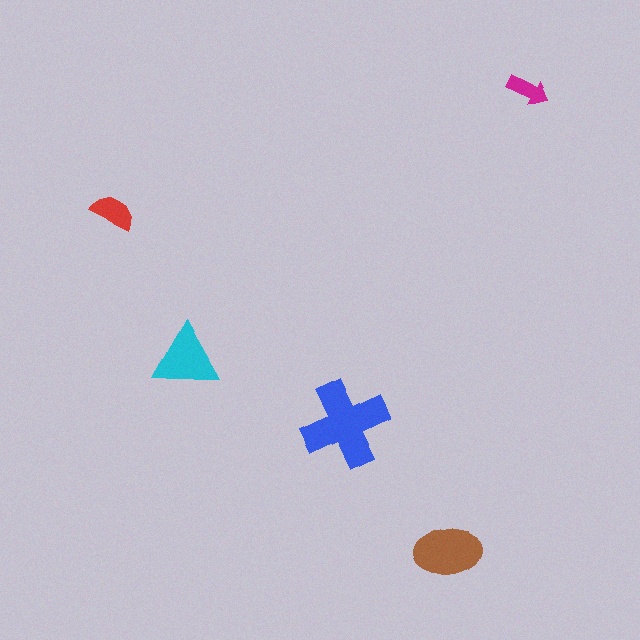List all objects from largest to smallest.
The blue cross, the brown ellipse, the cyan triangle, the red semicircle, the magenta arrow.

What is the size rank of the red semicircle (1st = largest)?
4th.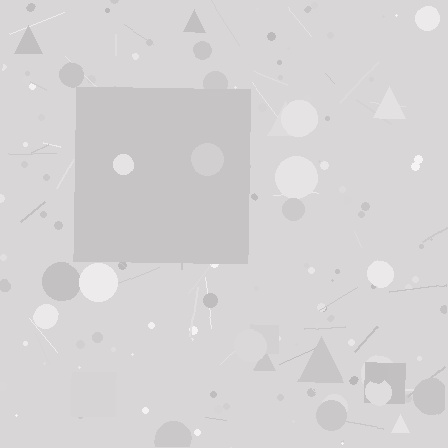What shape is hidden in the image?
A square is hidden in the image.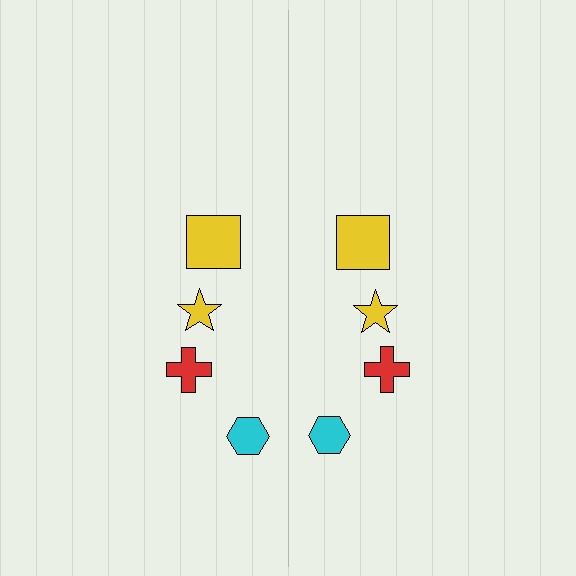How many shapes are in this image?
There are 8 shapes in this image.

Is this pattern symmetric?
Yes, this pattern has bilateral (reflection) symmetry.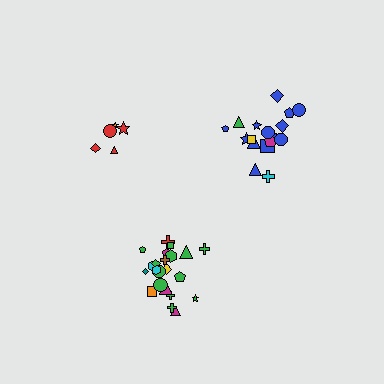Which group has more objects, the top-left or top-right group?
The top-right group.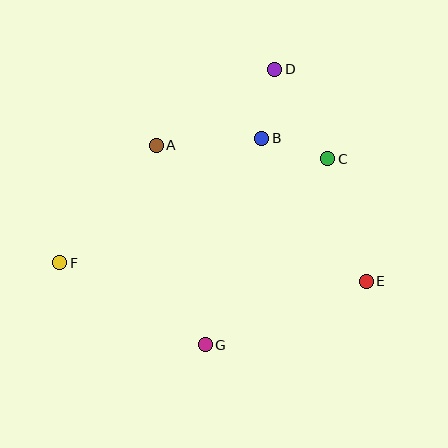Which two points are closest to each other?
Points B and C are closest to each other.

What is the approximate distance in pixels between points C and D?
The distance between C and D is approximately 104 pixels.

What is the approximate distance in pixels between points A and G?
The distance between A and G is approximately 206 pixels.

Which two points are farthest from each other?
Points E and F are farthest from each other.